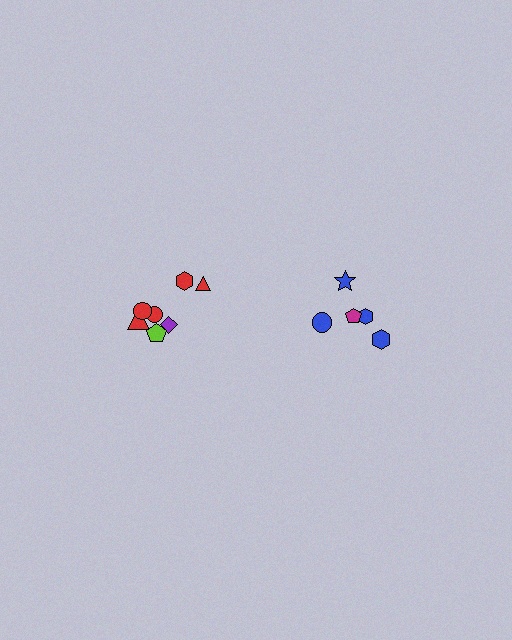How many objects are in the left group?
There are 7 objects.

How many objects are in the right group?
There are 5 objects.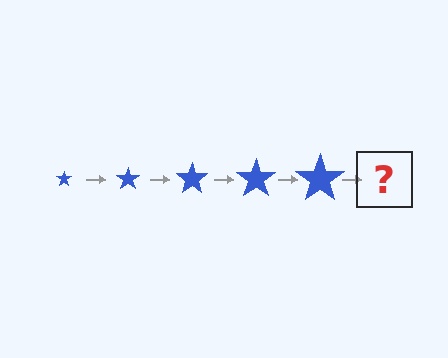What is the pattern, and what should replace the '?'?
The pattern is that the star gets progressively larger each step. The '?' should be a blue star, larger than the previous one.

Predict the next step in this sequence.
The next step is a blue star, larger than the previous one.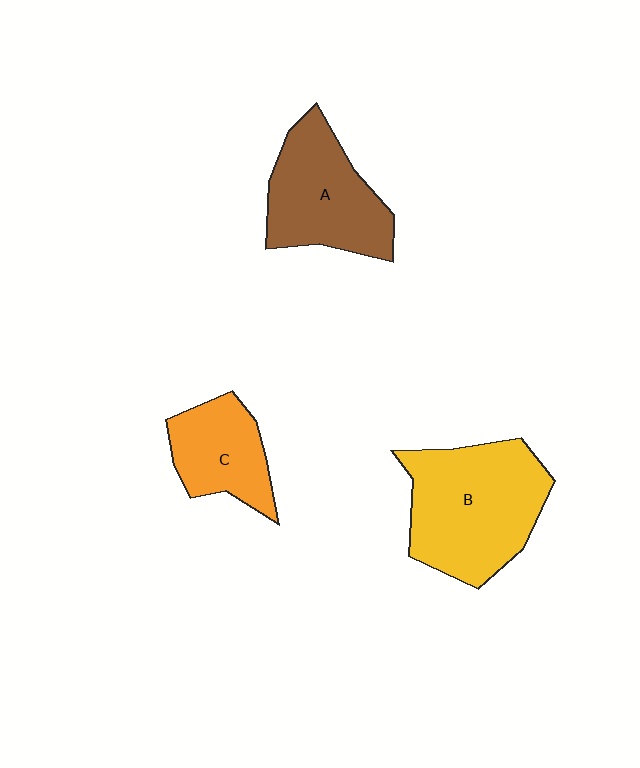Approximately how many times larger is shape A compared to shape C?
Approximately 1.4 times.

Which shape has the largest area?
Shape B (yellow).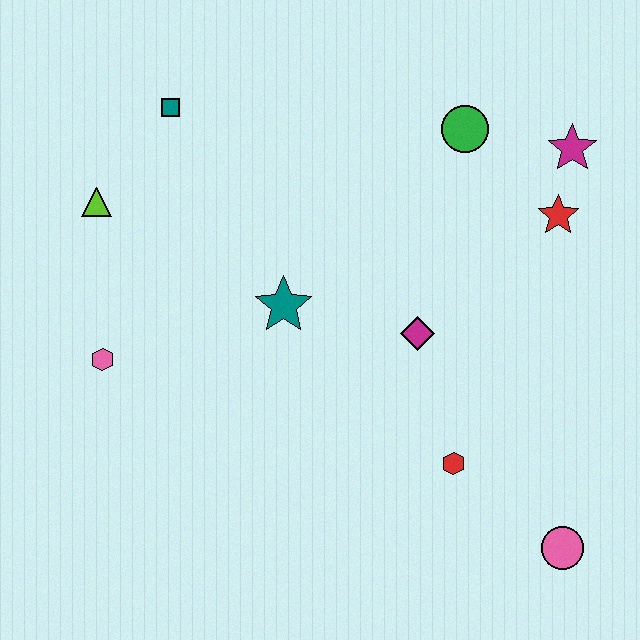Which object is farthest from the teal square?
The pink circle is farthest from the teal square.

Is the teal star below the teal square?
Yes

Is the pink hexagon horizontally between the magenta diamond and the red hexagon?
No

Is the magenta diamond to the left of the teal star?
No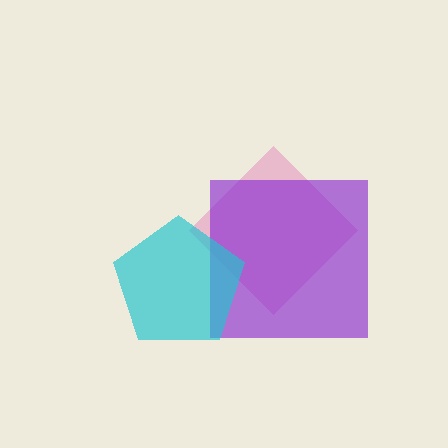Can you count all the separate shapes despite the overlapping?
Yes, there are 3 separate shapes.